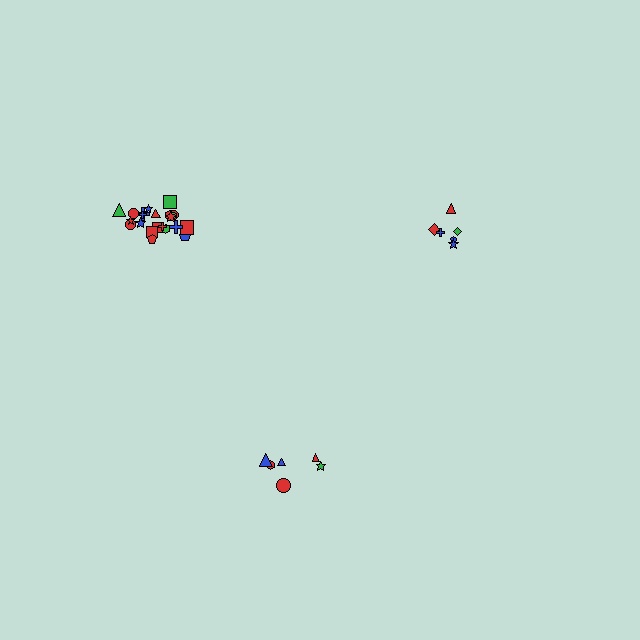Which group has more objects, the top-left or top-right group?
The top-left group.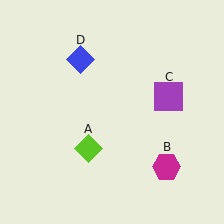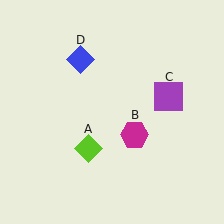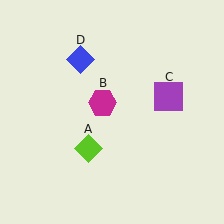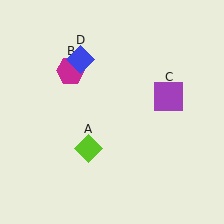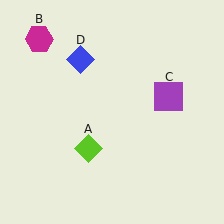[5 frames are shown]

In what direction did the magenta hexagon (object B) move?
The magenta hexagon (object B) moved up and to the left.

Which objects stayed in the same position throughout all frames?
Lime diamond (object A) and purple square (object C) and blue diamond (object D) remained stationary.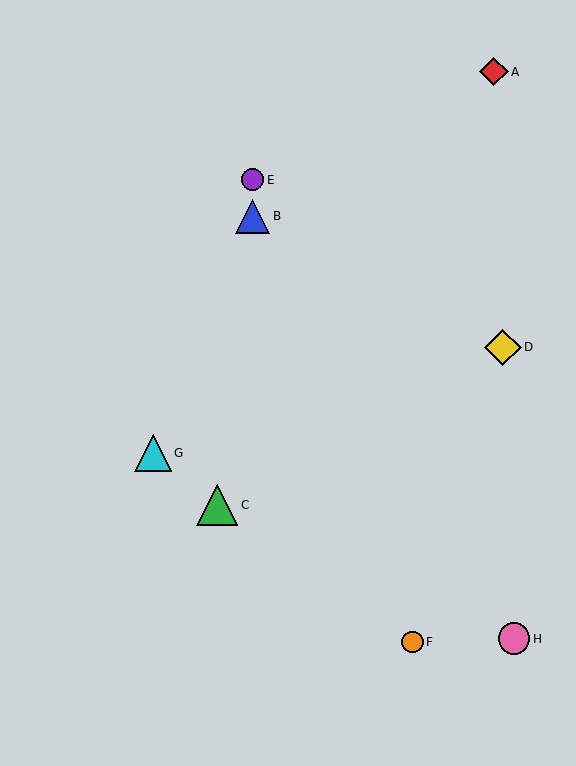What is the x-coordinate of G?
Object G is at x≈153.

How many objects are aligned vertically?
2 objects (B, E) are aligned vertically.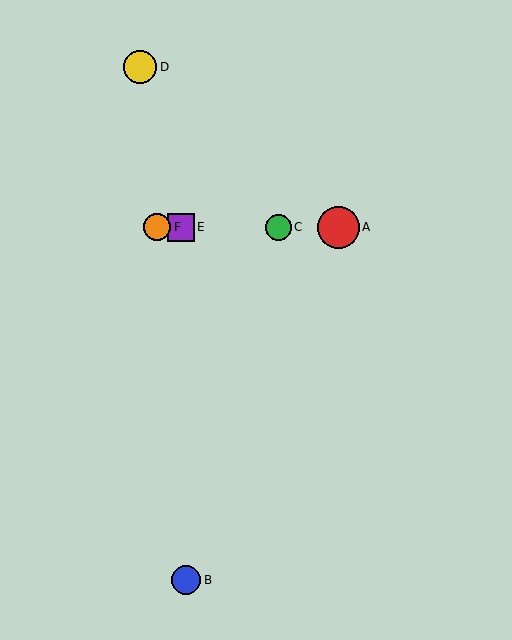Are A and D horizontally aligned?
No, A is at y≈227 and D is at y≈67.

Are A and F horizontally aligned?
Yes, both are at y≈227.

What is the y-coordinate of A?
Object A is at y≈227.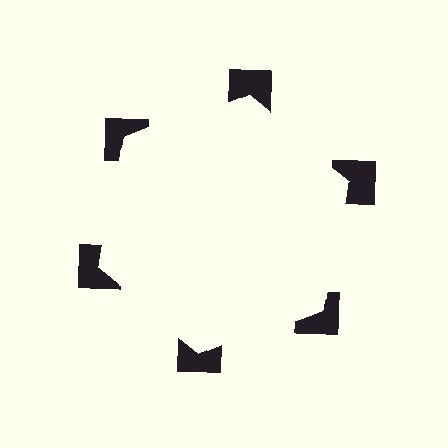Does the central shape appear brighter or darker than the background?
It typically appears slightly brighter than the background, even though no actual brightness change is drawn.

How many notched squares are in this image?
There are 6 — one at each vertex of the illusory hexagon.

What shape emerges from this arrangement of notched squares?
An illusory hexagon — its edges are inferred from the aligned wedge cuts in the notched squares, not physically drawn.